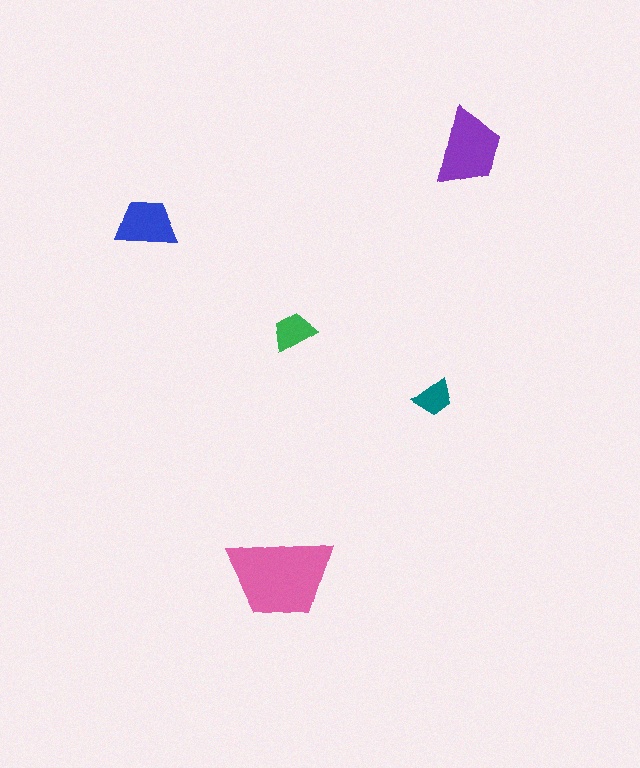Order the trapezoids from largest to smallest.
the pink one, the purple one, the blue one, the green one, the teal one.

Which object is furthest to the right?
The purple trapezoid is rightmost.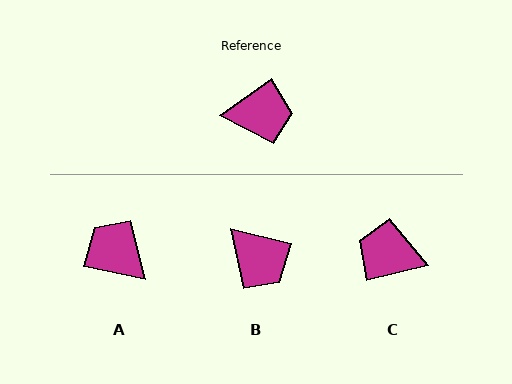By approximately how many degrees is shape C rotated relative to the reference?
Approximately 158 degrees counter-clockwise.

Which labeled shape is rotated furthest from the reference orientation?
C, about 158 degrees away.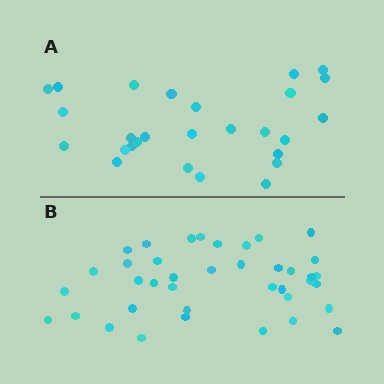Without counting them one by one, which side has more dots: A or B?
Region B (the bottom region) has more dots.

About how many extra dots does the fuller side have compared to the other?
Region B has roughly 12 or so more dots than region A.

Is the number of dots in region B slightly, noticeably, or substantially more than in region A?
Region B has noticeably more, but not dramatically so. The ratio is roughly 1.4 to 1.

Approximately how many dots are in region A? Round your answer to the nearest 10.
About 30 dots. (The exact count is 27, which rounds to 30.)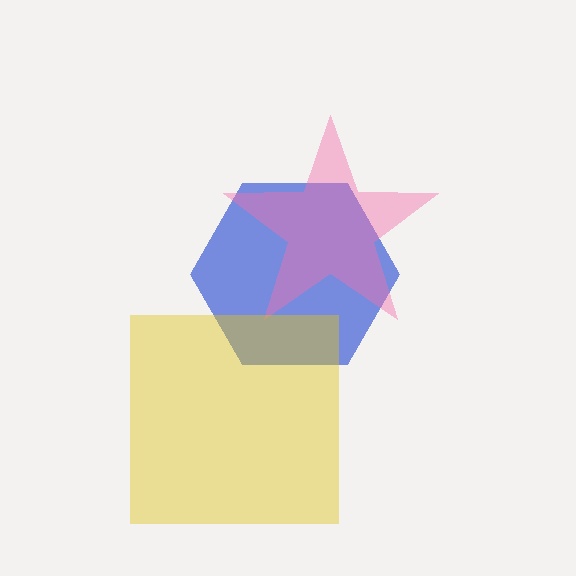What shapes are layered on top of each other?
The layered shapes are: a blue hexagon, a pink star, a yellow square.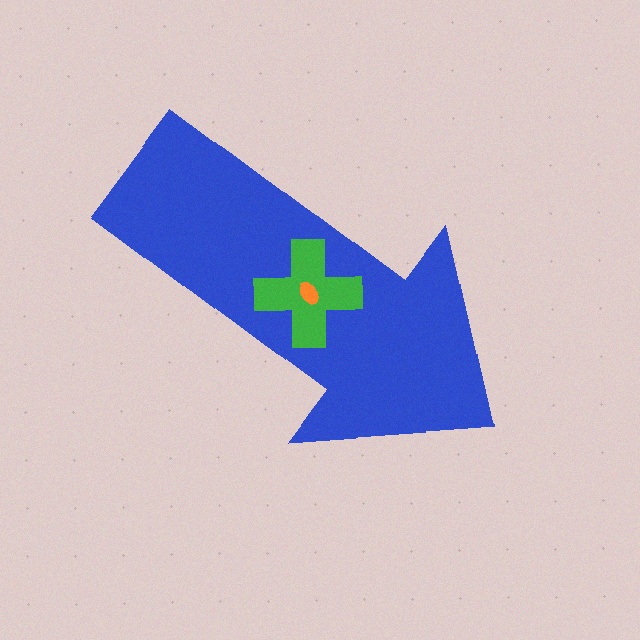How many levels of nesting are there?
3.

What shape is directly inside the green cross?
The orange ellipse.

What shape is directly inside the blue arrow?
The green cross.